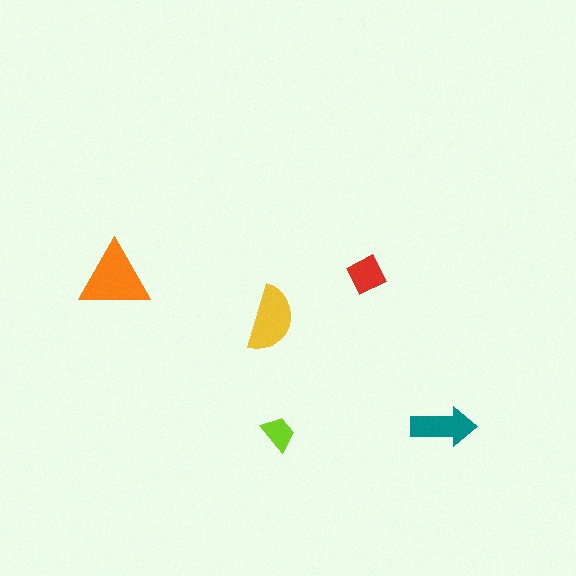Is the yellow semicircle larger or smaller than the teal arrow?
Larger.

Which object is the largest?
The orange triangle.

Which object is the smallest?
The lime trapezoid.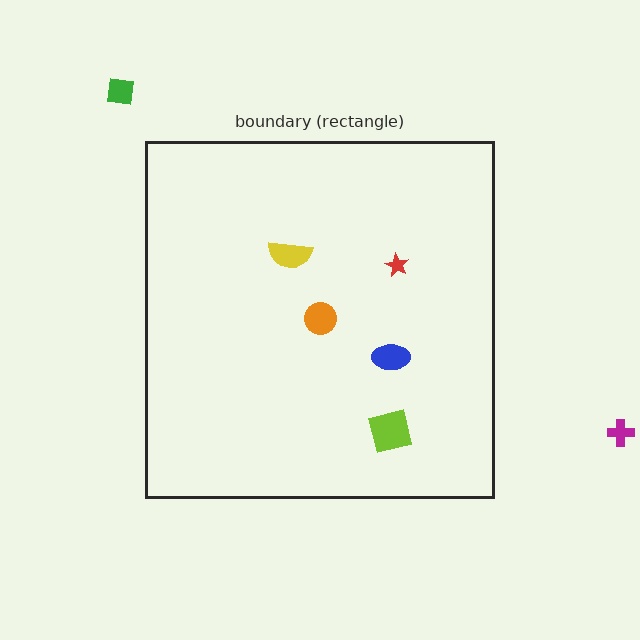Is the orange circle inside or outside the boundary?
Inside.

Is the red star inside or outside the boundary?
Inside.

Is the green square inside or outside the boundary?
Outside.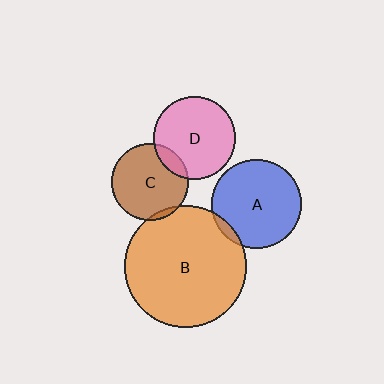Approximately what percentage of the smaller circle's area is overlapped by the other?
Approximately 5%.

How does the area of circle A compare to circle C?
Approximately 1.3 times.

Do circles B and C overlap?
Yes.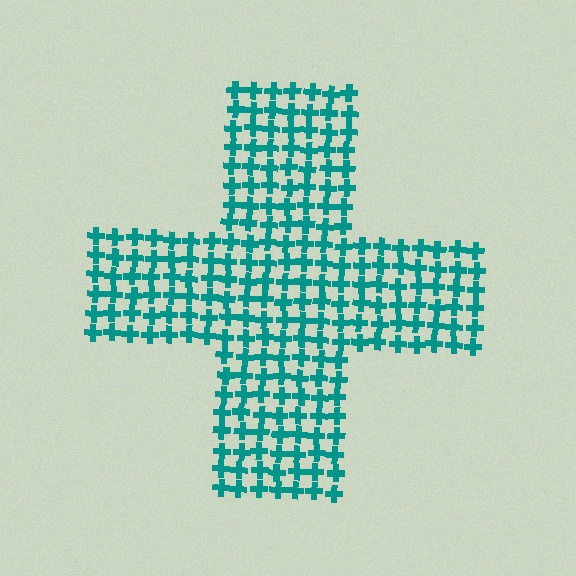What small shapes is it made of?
It is made of small crosses.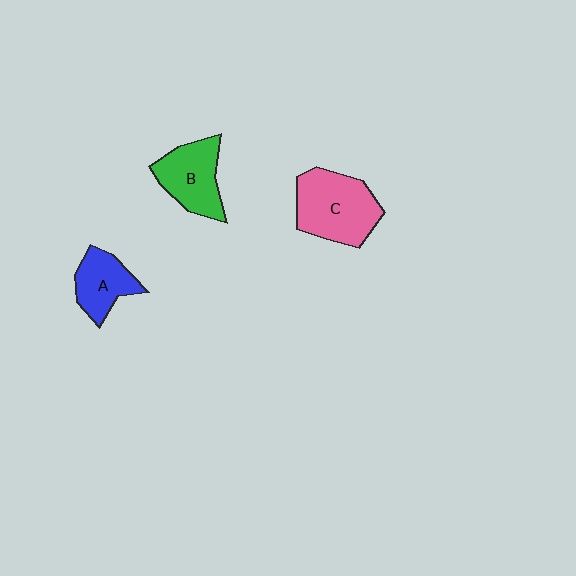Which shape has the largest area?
Shape C (pink).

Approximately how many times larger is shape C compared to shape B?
Approximately 1.3 times.